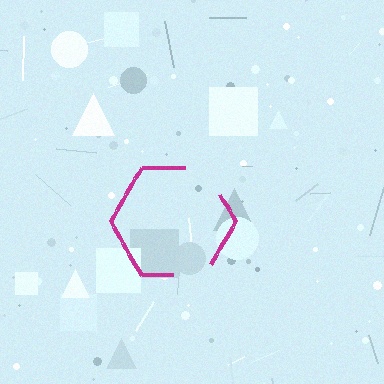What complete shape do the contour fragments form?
The contour fragments form a hexagon.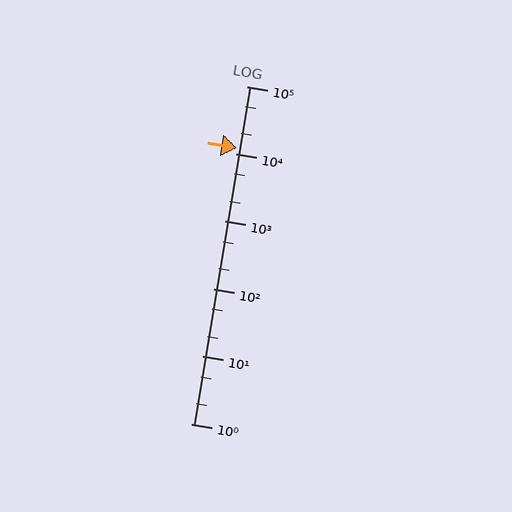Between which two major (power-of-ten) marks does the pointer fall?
The pointer is between 10000 and 100000.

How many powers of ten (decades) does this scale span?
The scale spans 5 decades, from 1 to 100000.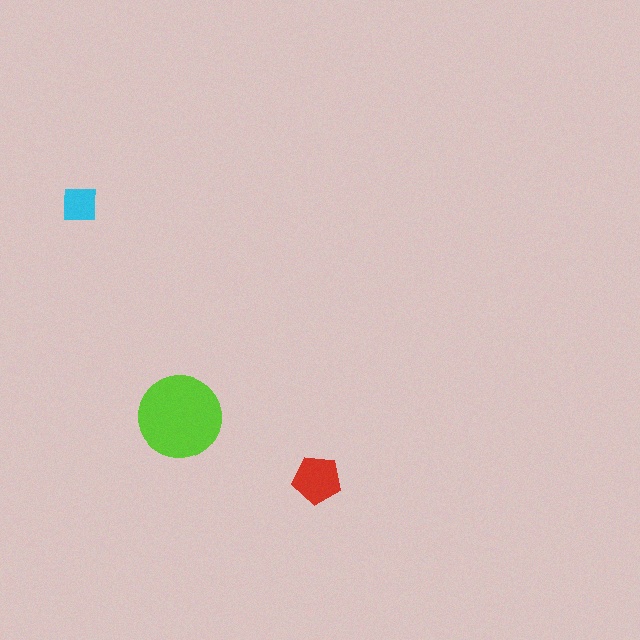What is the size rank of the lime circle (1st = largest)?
1st.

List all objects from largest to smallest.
The lime circle, the red pentagon, the cyan square.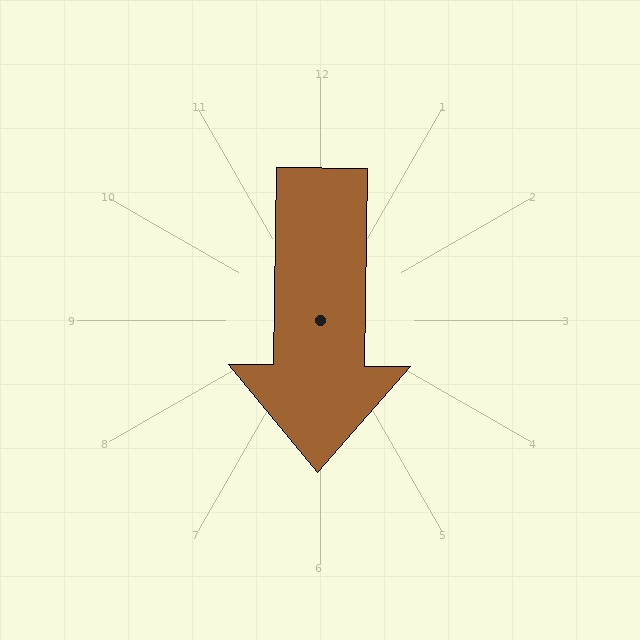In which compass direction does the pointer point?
South.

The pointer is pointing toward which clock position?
Roughly 6 o'clock.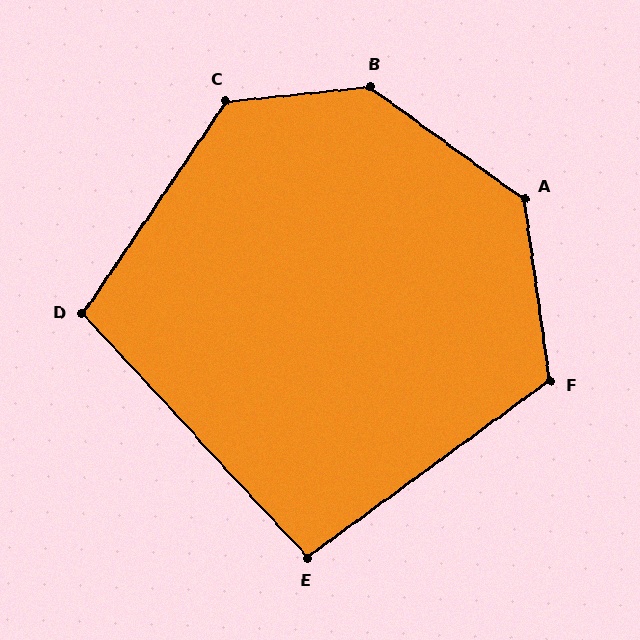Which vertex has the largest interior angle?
B, at approximately 139 degrees.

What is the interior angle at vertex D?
Approximately 103 degrees (obtuse).